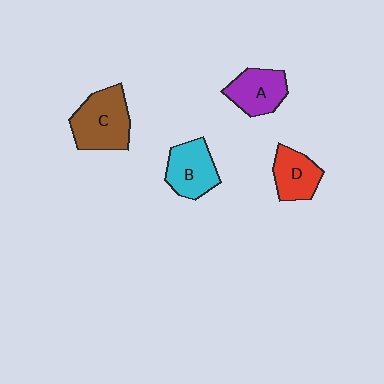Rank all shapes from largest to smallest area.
From largest to smallest: C (brown), B (cyan), A (purple), D (red).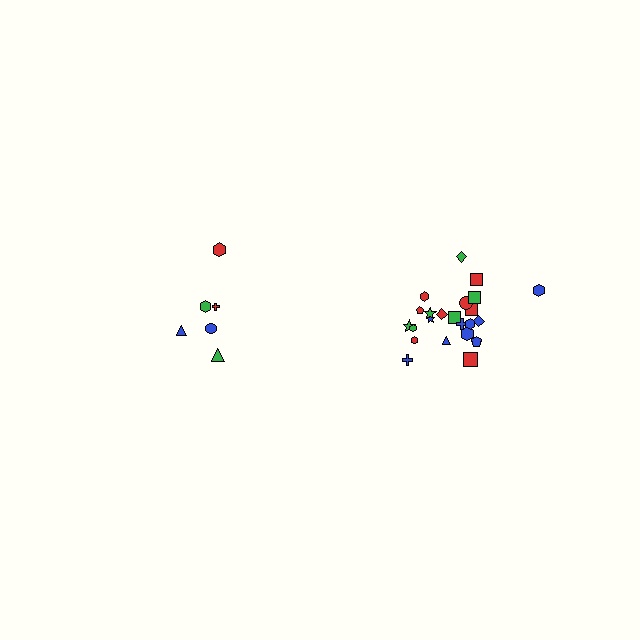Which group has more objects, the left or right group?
The right group.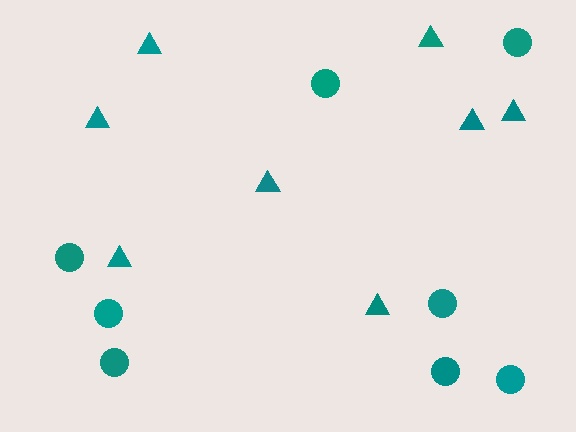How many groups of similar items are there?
There are 2 groups: one group of triangles (8) and one group of circles (8).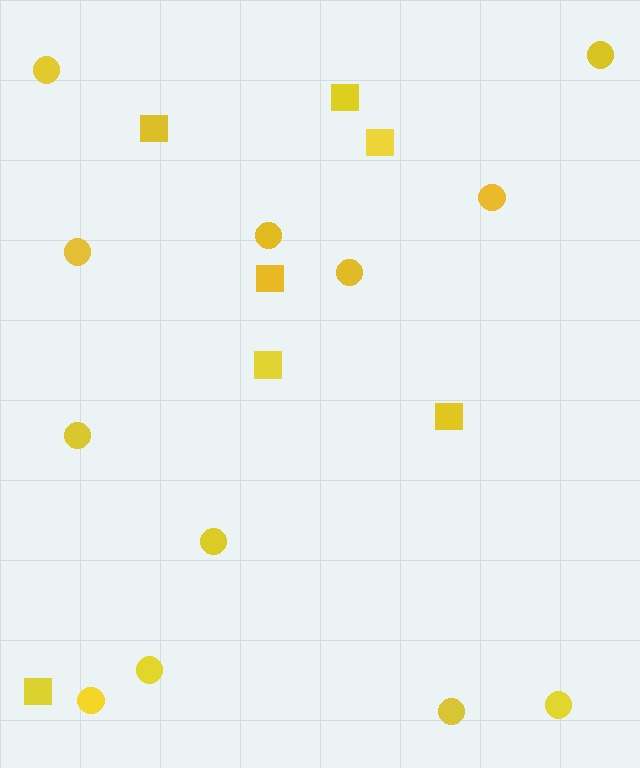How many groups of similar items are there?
There are 2 groups: one group of squares (7) and one group of circles (12).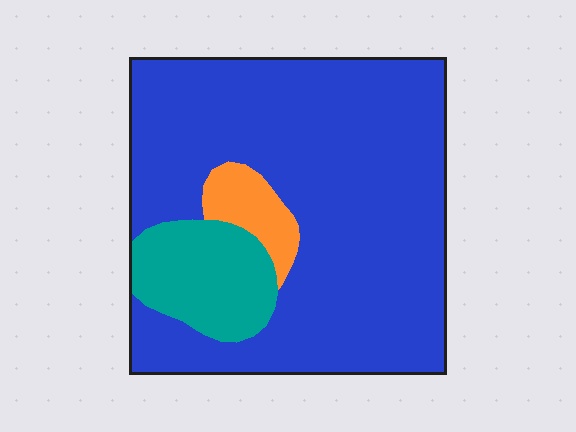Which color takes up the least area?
Orange, at roughly 5%.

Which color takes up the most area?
Blue, at roughly 80%.